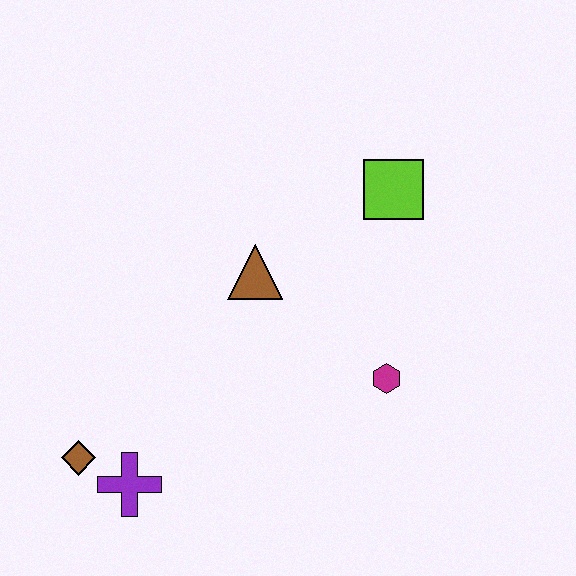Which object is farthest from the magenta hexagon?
The brown diamond is farthest from the magenta hexagon.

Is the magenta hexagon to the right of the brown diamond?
Yes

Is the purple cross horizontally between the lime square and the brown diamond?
Yes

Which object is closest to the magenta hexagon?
The brown triangle is closest to the magenta hexagon.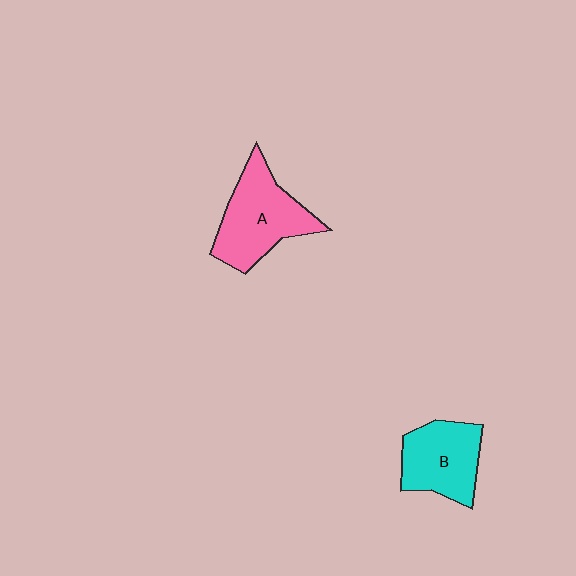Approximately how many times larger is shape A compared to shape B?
Approximately 1.2 times.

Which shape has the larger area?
Shape A (pink).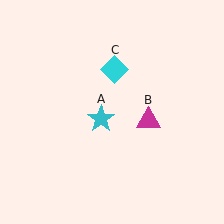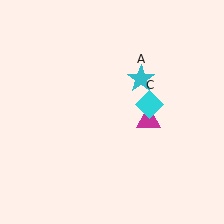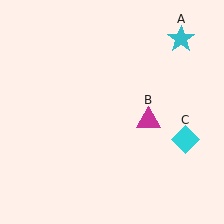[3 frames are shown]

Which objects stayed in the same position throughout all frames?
Magenta triangle (object B) remained stationary.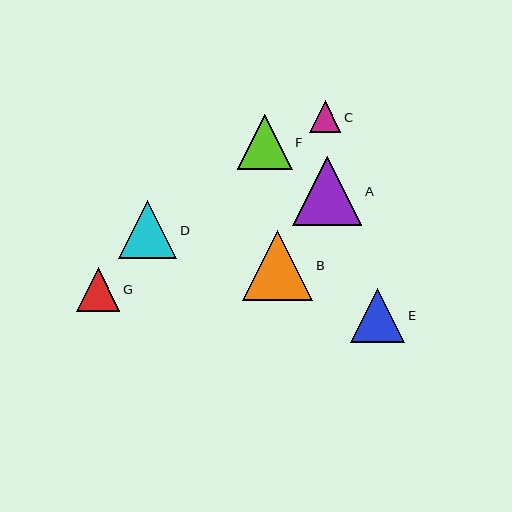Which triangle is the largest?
Triangle B is the largest with a size of approximately 70 pixels.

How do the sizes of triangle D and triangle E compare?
Triangle D and triangle E are approximately the same size.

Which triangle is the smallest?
Triangle C is the smallest with a size of approximately 32 pixels.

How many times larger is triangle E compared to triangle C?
Triangle E is approximately 1.7 times the size of triangle C.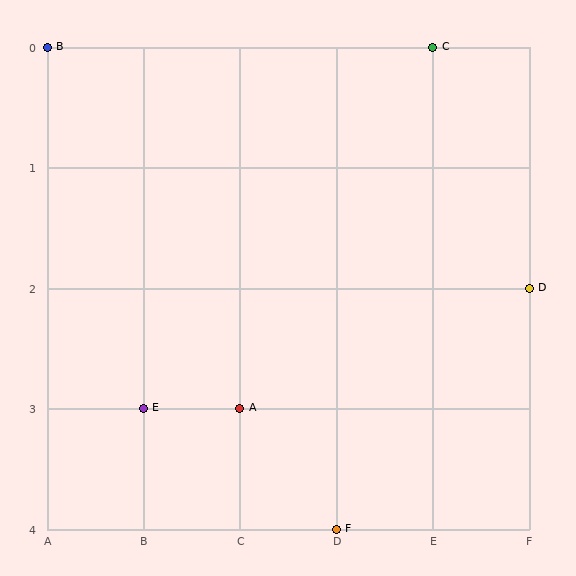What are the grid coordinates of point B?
Point B is at grid coordinates (A, 0).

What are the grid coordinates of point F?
Point F is at grid coordinates (D, 4).